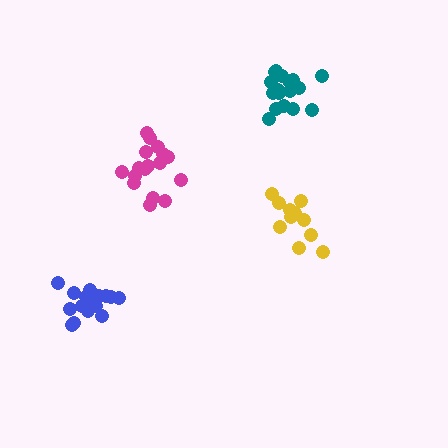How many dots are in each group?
Group 1: 17 dots, Group 2: 17 dots, Group 3: 17 dots, Group 4: 11 dots (62 total).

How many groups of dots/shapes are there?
There are 4 groups.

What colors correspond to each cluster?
The clusters are colored: blue, teal, magenta, yellow.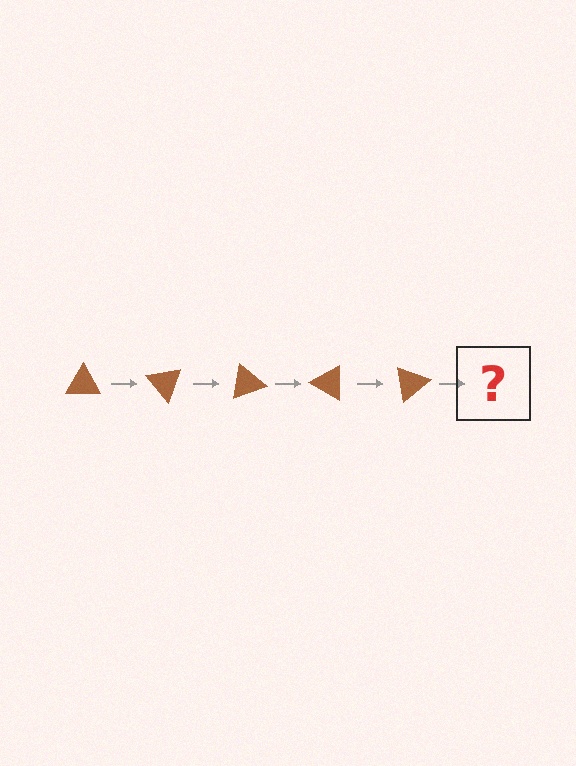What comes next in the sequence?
The next element should be a brown triangle rotated 250 degrees.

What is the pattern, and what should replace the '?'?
The pattern is that the triangle rotates 50 degrees each step. The '?' should be a brown triangle rotated 250 degrees.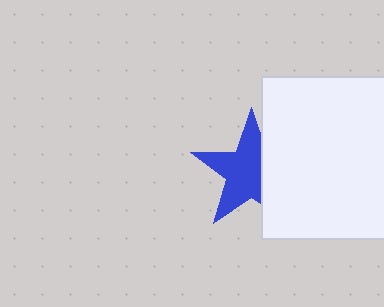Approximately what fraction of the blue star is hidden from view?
Roughly 33% of the blue star is hidden behind the white rectangle.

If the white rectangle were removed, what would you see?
You would see the complete blue star.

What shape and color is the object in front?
The object in front is a white rectangle.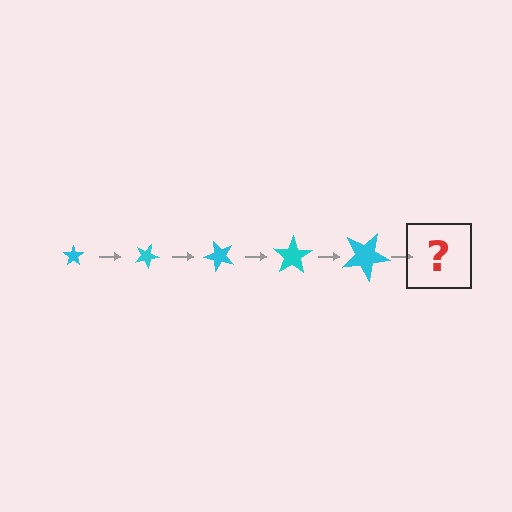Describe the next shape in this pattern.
It should be a star, larger than the previous one and rotated 125 degrees from the start.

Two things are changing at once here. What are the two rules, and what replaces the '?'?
The two rules are that the star grows larger each step and it rotates 25 degrees each step. The '?' should be a star, larger than the previous one and rotated 125 degrees from the start.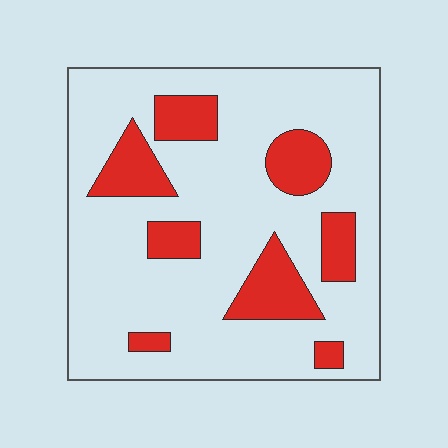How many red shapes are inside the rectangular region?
8.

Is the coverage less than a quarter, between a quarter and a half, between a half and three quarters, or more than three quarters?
Less than a quarter.